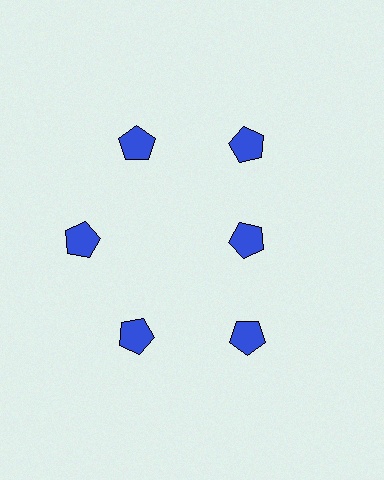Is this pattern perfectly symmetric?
No. The 6 blue pentagons are arranged in a ring, but one element near the 3 o'clock position is pulled inward toward the center, breaking the 6-fold rotational symmetry.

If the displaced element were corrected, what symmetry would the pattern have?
It would have 6-fold rotational symmetry — the pattern would map onto itself every 60 degrees.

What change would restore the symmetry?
The symmetry would be restored by moving it outward, back onto the ring so that all 6 pentagons sit at equal angles and equal distance from the center.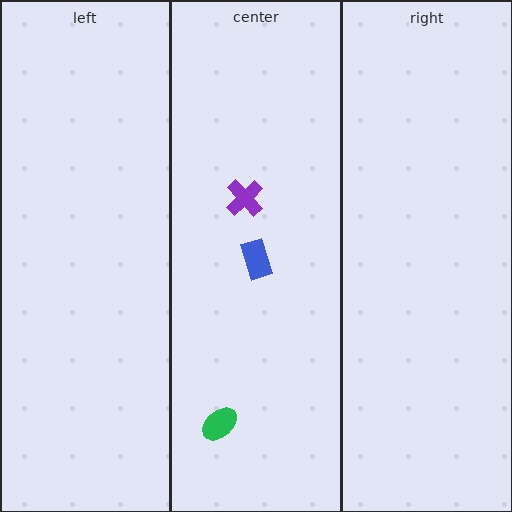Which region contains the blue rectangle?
The center region.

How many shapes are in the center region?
3.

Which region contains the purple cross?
The center region.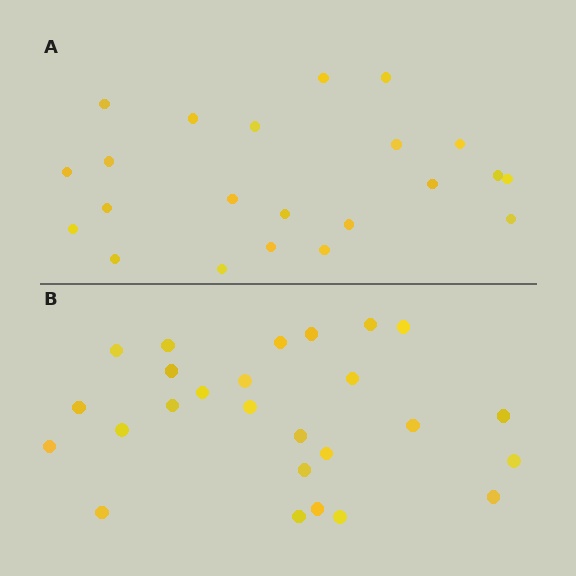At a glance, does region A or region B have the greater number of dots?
Region B (the bottom region) has more dots.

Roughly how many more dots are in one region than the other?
Region B has about 4 more dots than region A.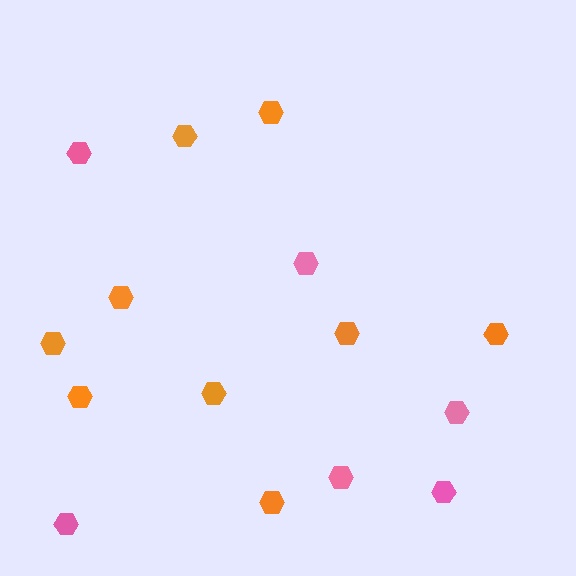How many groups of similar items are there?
There are 2 groups: one group of orange hexagons (9) and one group of pink hexagons (6).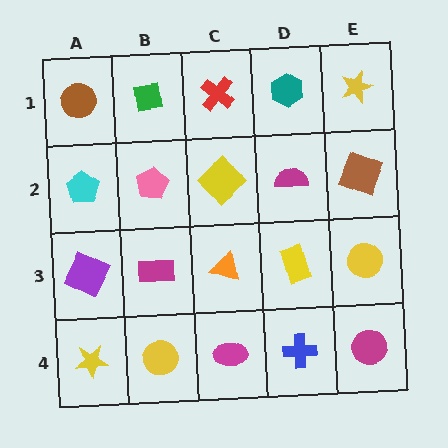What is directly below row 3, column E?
A magenta circle.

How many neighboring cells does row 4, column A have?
2.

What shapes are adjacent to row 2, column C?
A red cross (row 1, column C), an orange triangle (row 3, column C), a pink pentagon (row 2, column B), a magenta semicircle (row 2, column D).